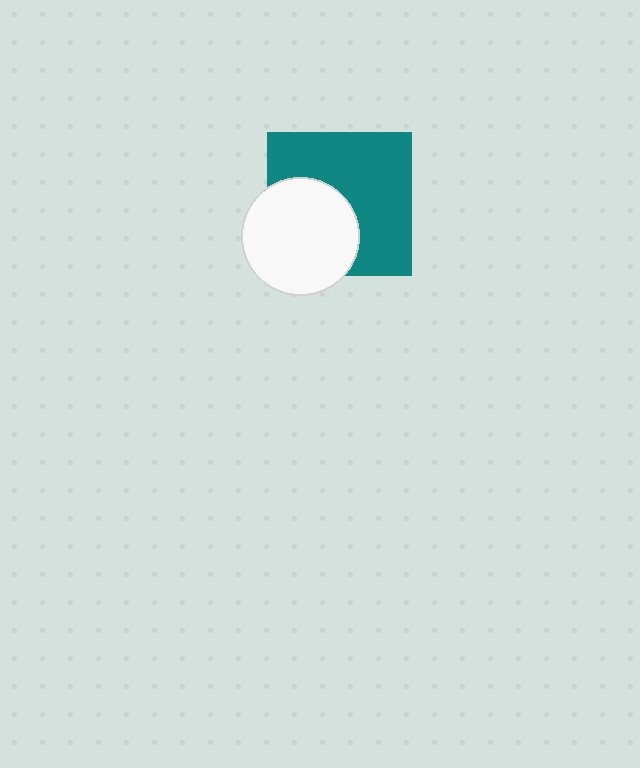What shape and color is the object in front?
The object in front is a white circle.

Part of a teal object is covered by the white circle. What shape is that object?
It is a square.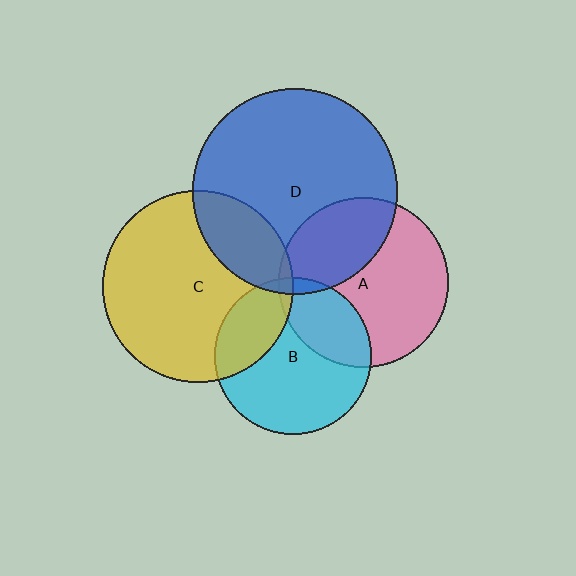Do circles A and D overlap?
Yes.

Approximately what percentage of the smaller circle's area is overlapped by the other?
Approximately 35%.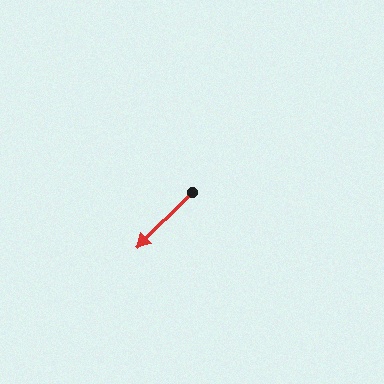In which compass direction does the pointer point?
Southwest.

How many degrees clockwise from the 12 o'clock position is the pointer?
Approximately 225 degrees.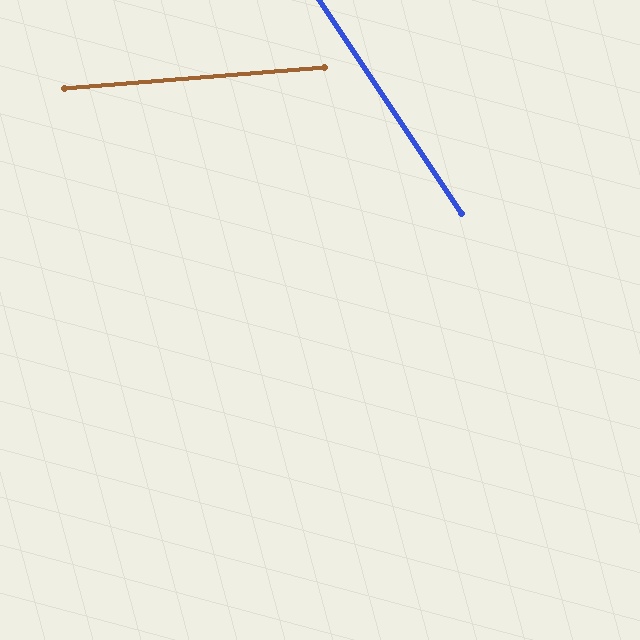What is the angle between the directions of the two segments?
Approximately 61 degrees.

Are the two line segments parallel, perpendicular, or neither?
Neither parallel nor perpendicular — they differ by about 61°.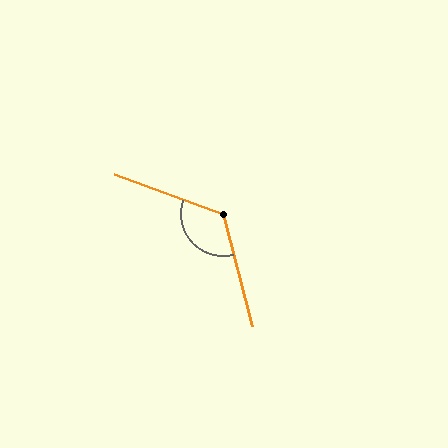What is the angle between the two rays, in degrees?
Approximately 124 degrees.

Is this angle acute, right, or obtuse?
It is obtuse.